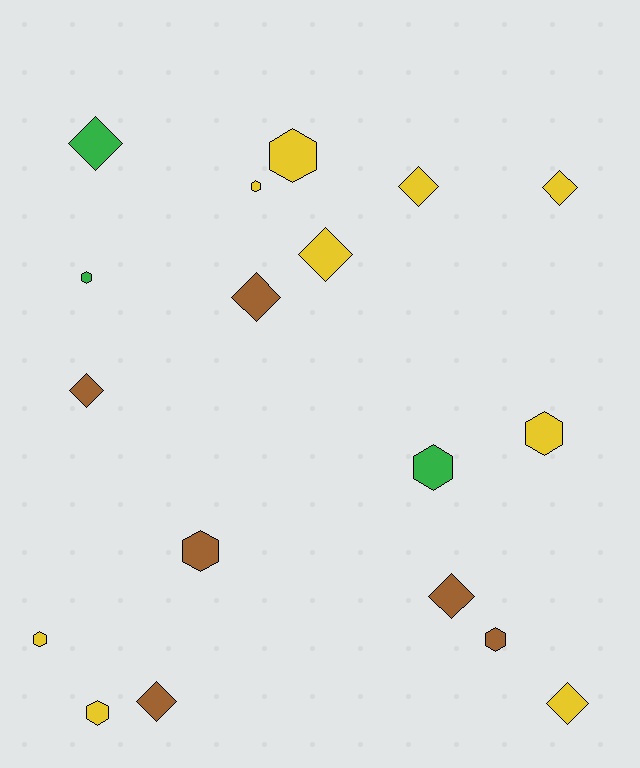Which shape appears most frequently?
Diamond, with 9 objects.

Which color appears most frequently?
Yellow, with 9 objects.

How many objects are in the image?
There are 18 objects.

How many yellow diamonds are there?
There are 4 yellow diamonds.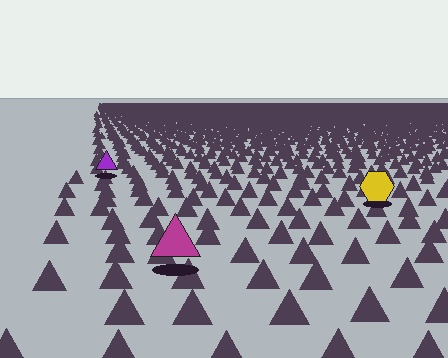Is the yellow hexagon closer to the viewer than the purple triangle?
Yes. The yellow hexagon is closer — you can tell from the texture gradient: the ground texture is coarser near it.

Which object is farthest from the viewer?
The purple triangle is farthest from the viewer. It appears smaller and the ground texture around it is denser.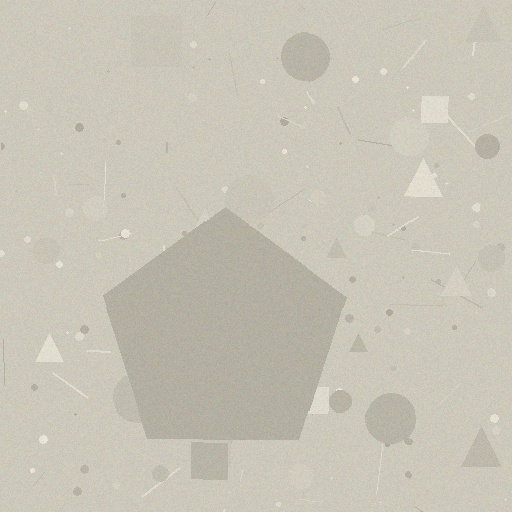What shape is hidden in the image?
A pentagon is hidden in the image.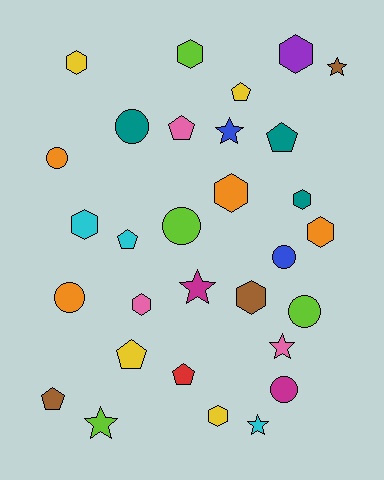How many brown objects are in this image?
There are 3 brown objects.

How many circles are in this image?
There are 7 circles.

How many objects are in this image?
There are 30 objects.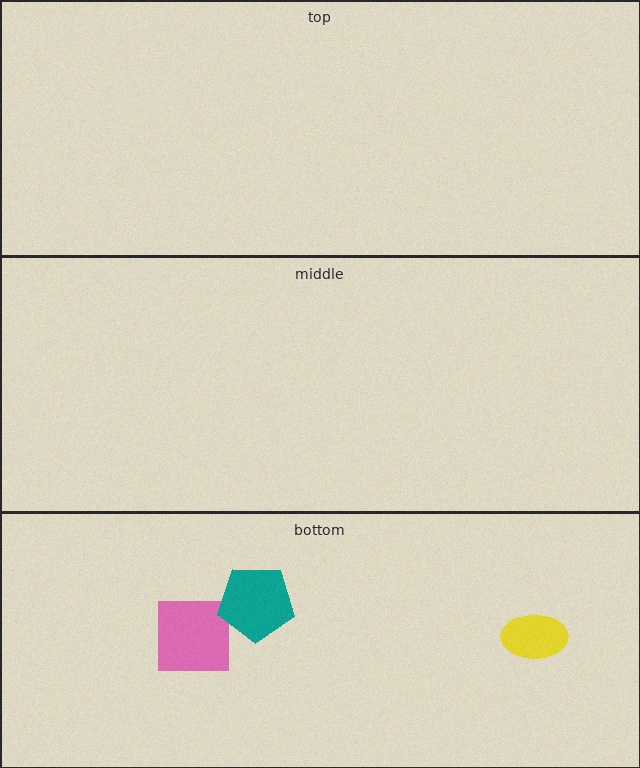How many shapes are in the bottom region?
3.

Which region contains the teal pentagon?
The bottom region.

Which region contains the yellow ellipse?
The bottom region.